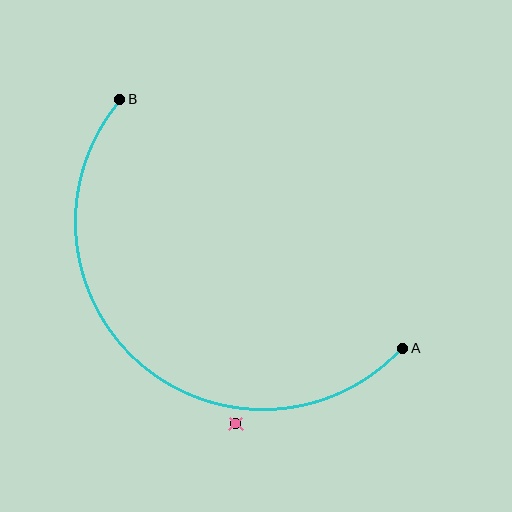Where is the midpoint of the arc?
The arc midpoint is the point on the curve farthest from the straight line joining A and B. It sits below and to the left of that line.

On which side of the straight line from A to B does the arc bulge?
The arc bulges below and to the left of the straight line connecting A and B.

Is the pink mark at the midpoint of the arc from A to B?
No — the pink mark does not lie on the arc at all. It sits slightly outside the curve.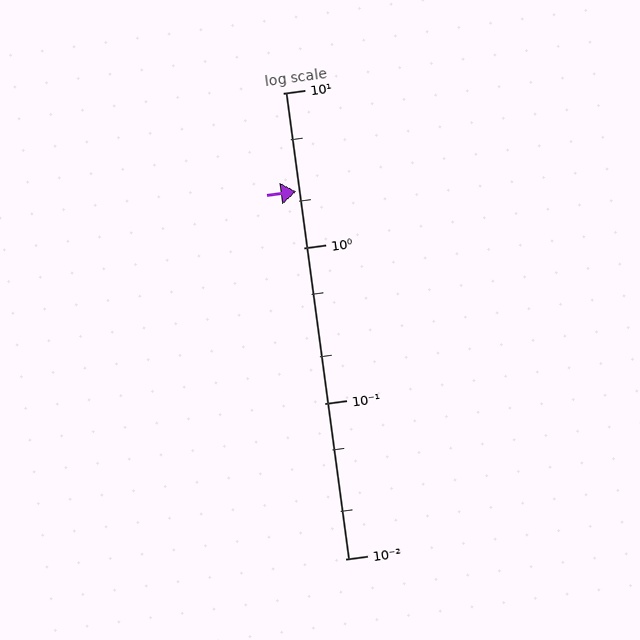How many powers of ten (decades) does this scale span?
The scale spans 3 decades, from 0.01 to 10.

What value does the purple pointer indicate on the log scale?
The pointer indicates approximately 2.3.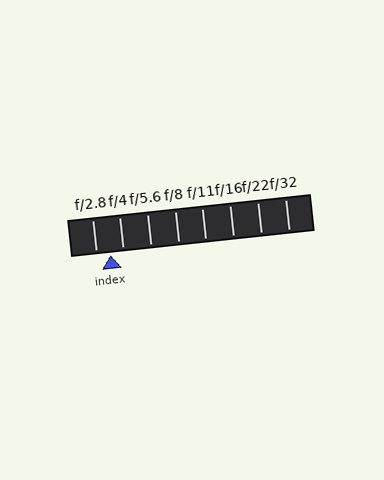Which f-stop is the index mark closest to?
The index mark is closest to f/4.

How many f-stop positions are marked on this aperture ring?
There are 8 f-stop positions marked.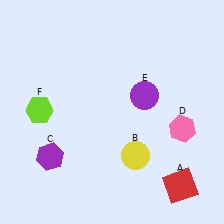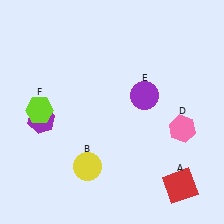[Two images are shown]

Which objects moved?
The objects that moved are: the yellow circle (B), the purple hexagon (C).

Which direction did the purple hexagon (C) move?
The purple hexagon (C) moved up.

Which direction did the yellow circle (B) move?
The yellow circle (B) moved left.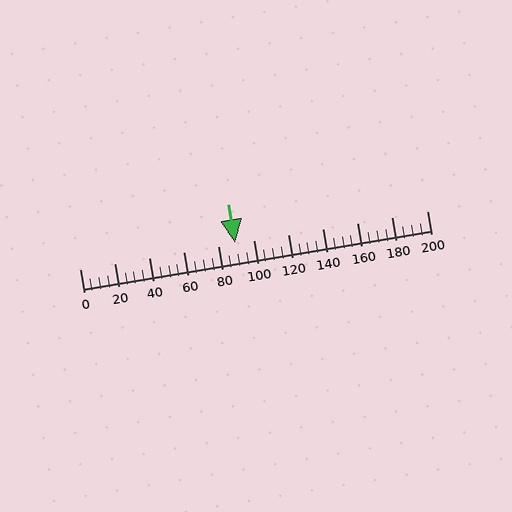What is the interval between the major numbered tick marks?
The major tick marks are spaced 20 units apart.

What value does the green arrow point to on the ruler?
The green arrow points to approximately 90.